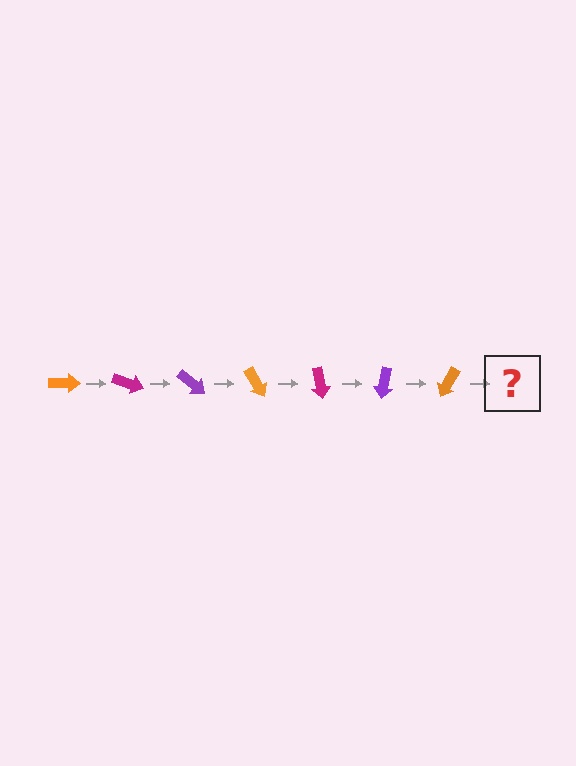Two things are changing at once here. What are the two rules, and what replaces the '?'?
The two rules are that it rotates 20 degrees each step and the color cycles through orange, magenta, and purple. The '?' should be a magenta arrow, rotated 140 degrees from the start.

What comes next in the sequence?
The next element should be a magenta arrow, rotated 140 degrees from the start.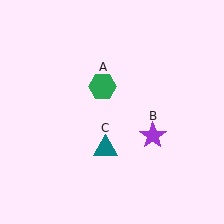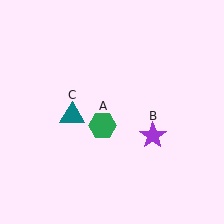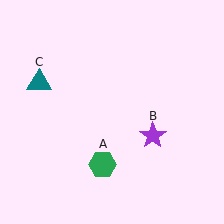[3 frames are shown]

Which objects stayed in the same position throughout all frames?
Purple star (object B) remained stationary.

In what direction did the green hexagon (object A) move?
The green hexagon (object A) moved down.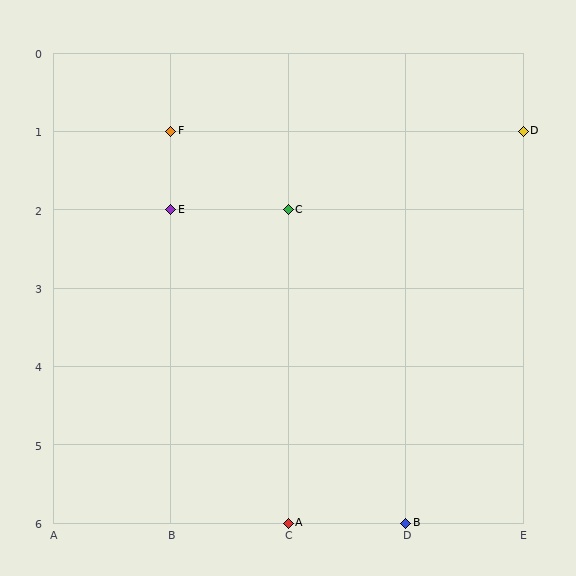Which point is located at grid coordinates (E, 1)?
Point D is at (E, 1).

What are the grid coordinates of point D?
Point D is at grid coordinates (E, 1).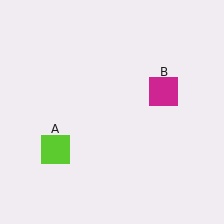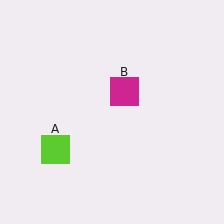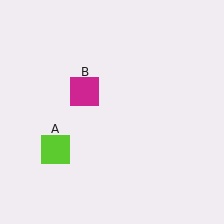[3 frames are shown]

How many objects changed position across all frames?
1 object changed position: magenta square (object B).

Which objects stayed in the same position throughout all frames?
Lime square (object A) remained stationary.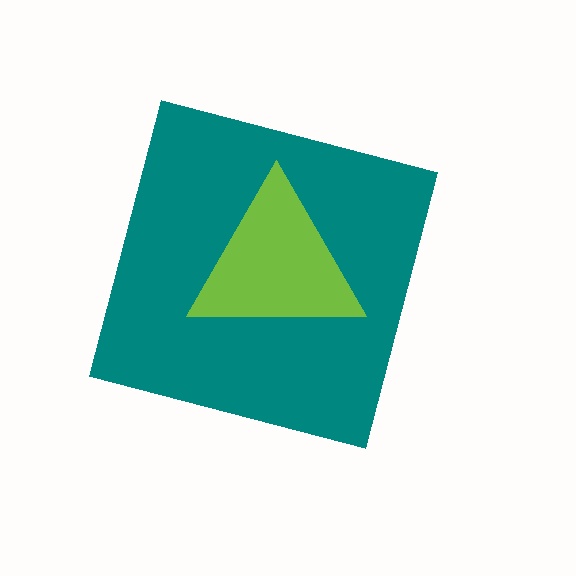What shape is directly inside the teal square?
The lime triangle.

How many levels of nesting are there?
2.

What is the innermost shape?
The lime triangle.